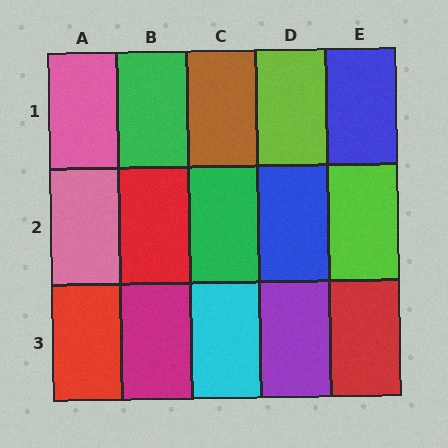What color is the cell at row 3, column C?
Cyan.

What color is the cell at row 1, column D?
Lime.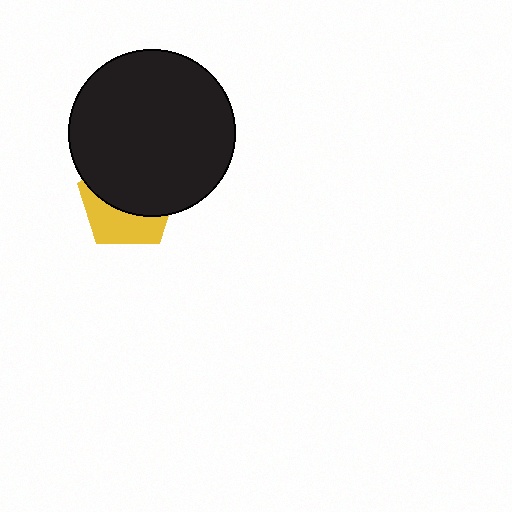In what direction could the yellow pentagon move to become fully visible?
The yellow pentagon could move down. That would shift it out from behind the black circle entirely.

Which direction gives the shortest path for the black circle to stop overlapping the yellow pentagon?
Moving up gives the shortest separation.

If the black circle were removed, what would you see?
You would see the complete yellow pentagon.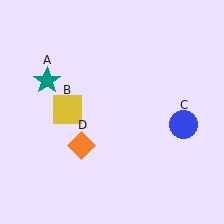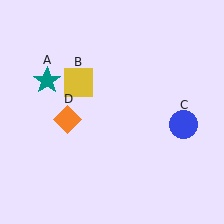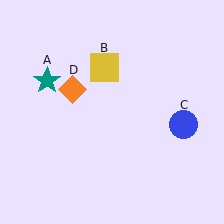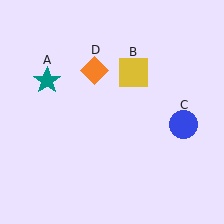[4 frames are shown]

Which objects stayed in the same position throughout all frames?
Teal star (object A) and blue circle (object C) remained stationary.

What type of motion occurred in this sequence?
The yellow square (object B), orange diamond (object D) rotated clockwise around the center of the scene.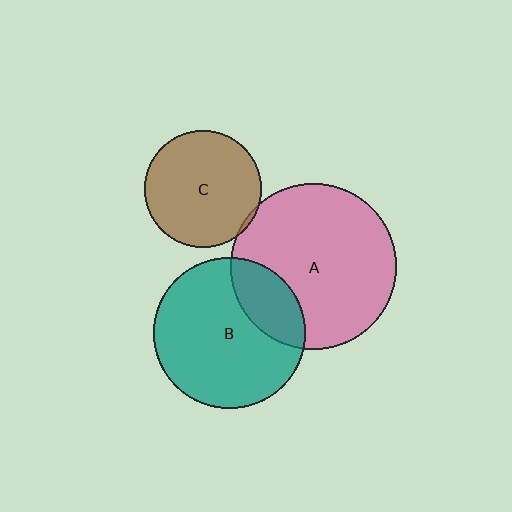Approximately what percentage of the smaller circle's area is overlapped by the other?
Approximately 5%.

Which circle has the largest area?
Circle A (pink).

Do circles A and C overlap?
Yes.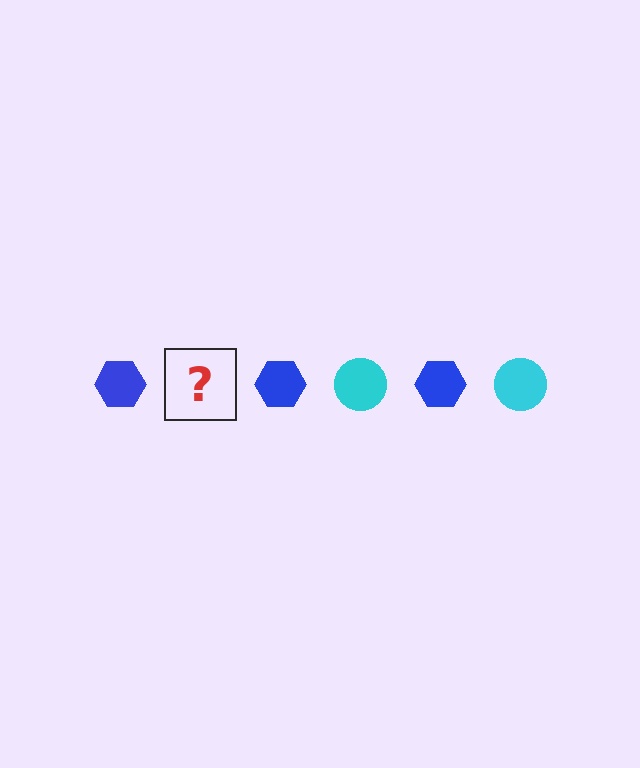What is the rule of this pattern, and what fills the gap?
The rule is that the pattern alternates between blue hexagon and cyan circle. The gap should be filled with a cyan circle.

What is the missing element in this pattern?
The missing element is a cyan circle.